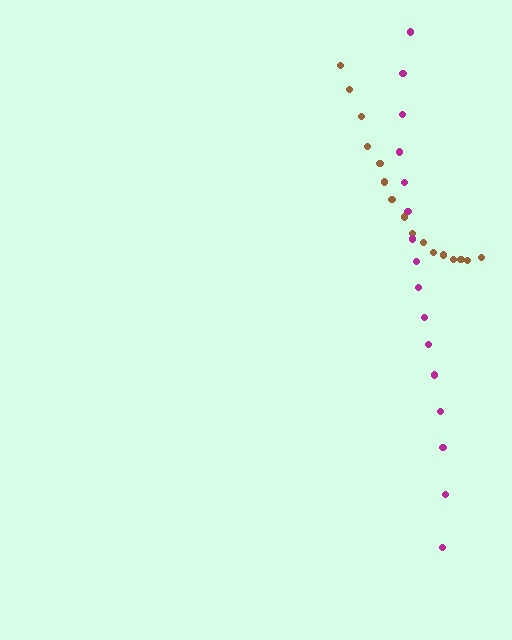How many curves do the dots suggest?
There are 2 distinct paths.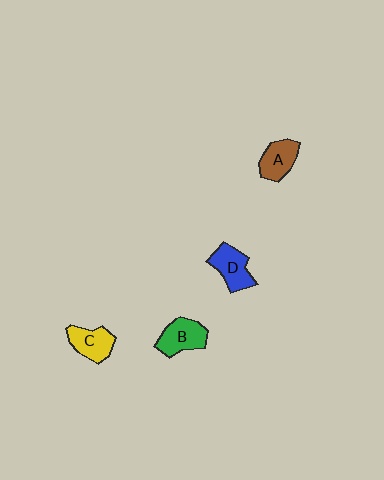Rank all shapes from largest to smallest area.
From largest to smallest: B (green), D (blue), C (yellow), A (brown).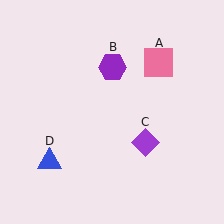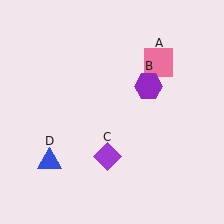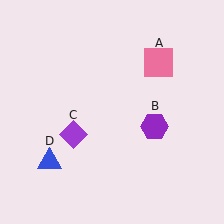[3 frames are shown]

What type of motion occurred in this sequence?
The purple hexagon (object B), purple diamond (object C) rotated clockwise around the center of the scene.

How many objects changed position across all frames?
2 objects changed position: purple hexagon (object B), purple diamond (object C).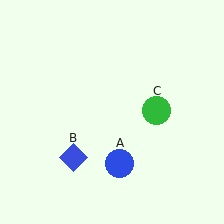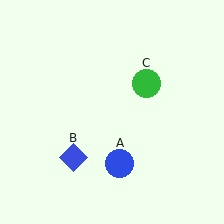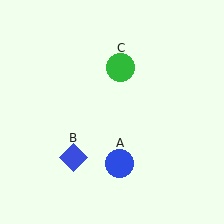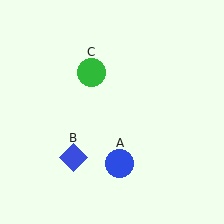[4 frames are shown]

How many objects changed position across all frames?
1 object changed position: green circle (object C).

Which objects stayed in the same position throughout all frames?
Blue circle (object A) and blue diamond (object B) remained stationary.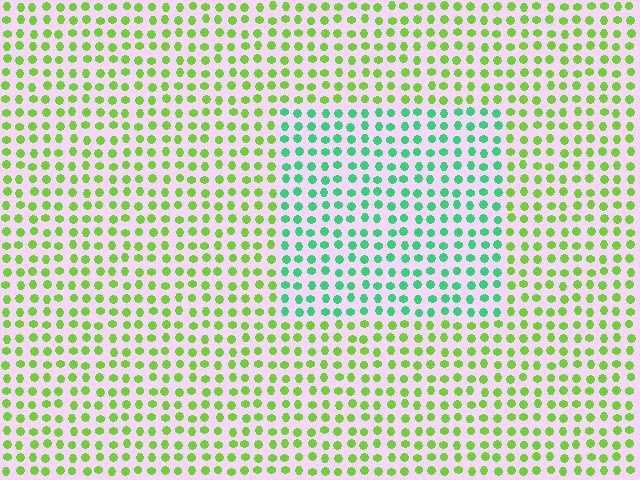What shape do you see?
I see a rectangle.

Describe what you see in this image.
The image is filled with small lime elements in a uniform arrangement. A rectangle-shaped region is visible where the elements are tinted to a slightly different hue, forming a subtle color boundary.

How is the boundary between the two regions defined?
The boundary is defined purely by a slight shift in hue (about 49 degrees). Spacing, size, and orientation are identical on both sides.